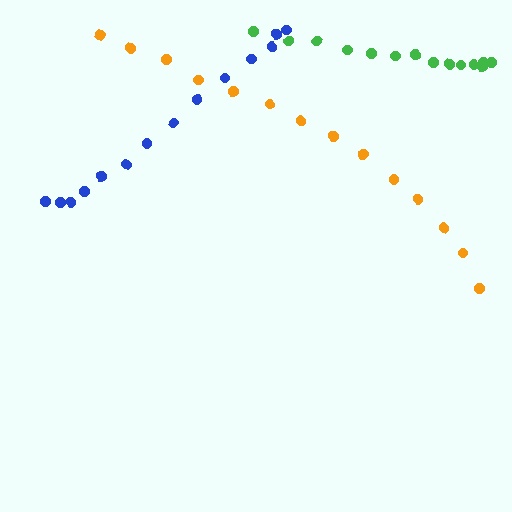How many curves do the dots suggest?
There are 3 distinct paths.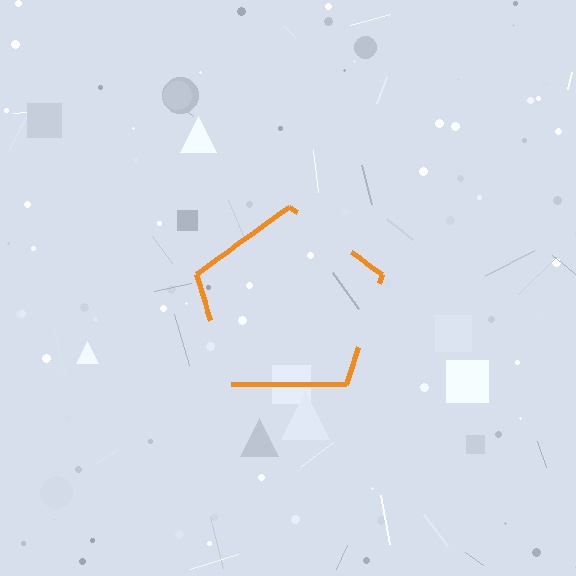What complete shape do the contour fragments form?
The contour fragments form a pentagon.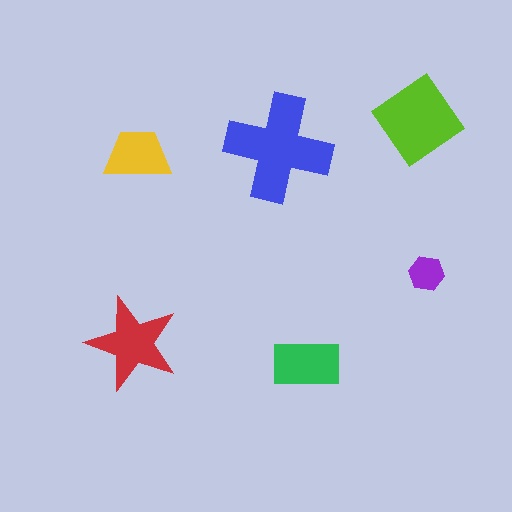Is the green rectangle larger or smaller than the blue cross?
Smaller.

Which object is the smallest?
The purple hexagon.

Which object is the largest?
The blue cross.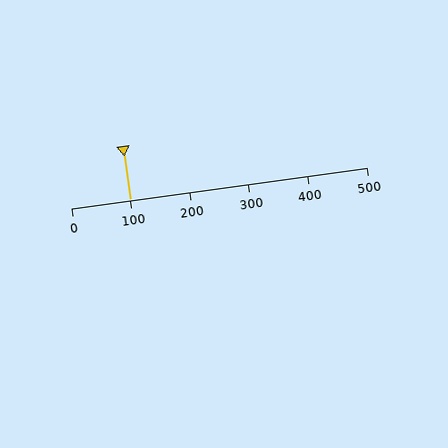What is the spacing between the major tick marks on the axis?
The major ticks are spaced 100 apart.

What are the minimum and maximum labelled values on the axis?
The axis runs from 0 to 500.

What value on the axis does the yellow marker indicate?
The marker indicates approximately 100.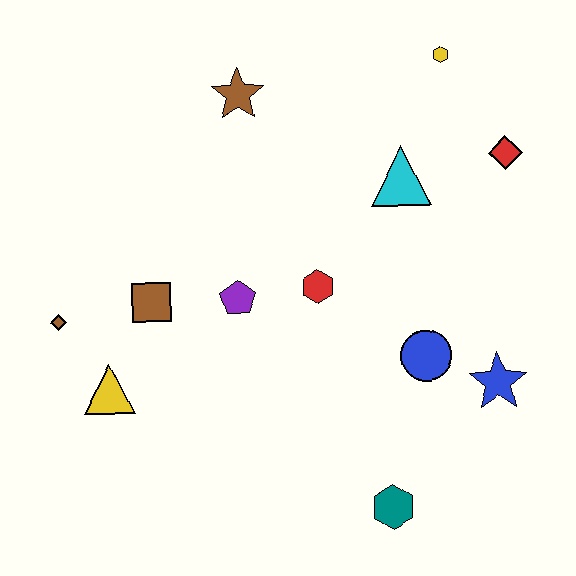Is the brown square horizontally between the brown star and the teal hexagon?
No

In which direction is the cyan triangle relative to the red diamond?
The cyan triangle is to the left of the red diamond.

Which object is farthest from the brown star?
The teal hexagon is farthest from the brown star.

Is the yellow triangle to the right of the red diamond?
No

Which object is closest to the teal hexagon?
The blue circle is closest to the teal hexagon.